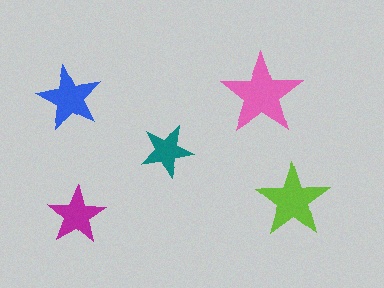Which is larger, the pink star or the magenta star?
The pink one.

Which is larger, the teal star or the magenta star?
The magenta one.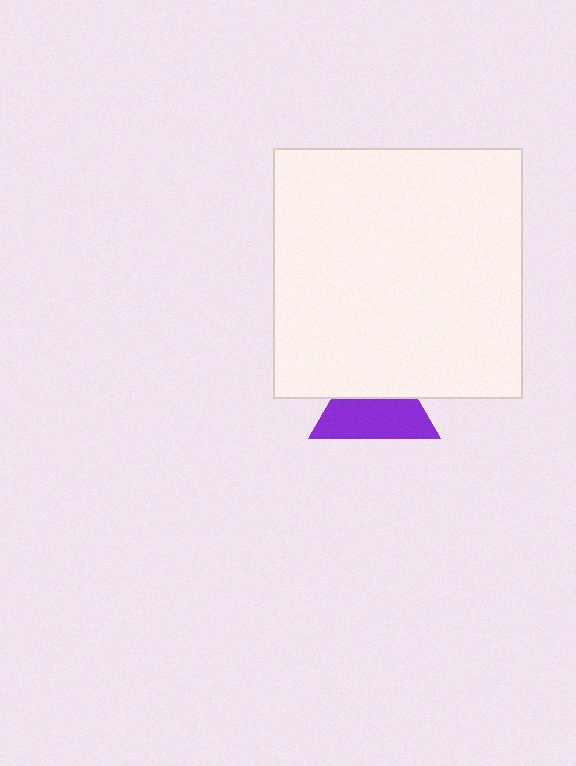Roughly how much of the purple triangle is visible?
About half of it is visible (roughly 57%).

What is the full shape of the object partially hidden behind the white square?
The partially hidden object is a purple triangle.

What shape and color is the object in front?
The object in front is a white square.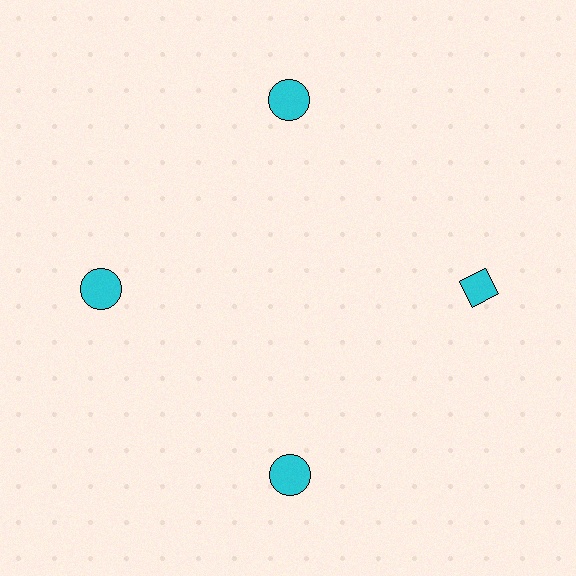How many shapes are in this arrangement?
There are 4 shapes arranged in a ring pattern.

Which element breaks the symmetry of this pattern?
The cyan diamond at roughly the 3 o'clock position breaks the symmetry. All other shapes are cyan circles.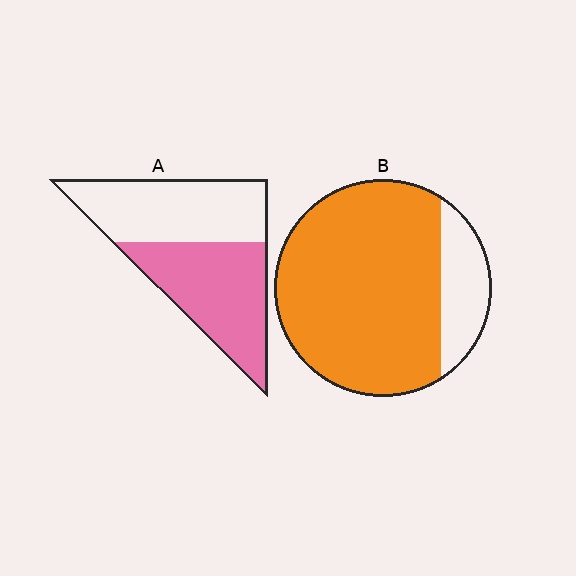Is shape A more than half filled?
Roughly half.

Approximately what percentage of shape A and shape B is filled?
A is approximately 50% and B is approximately 80%.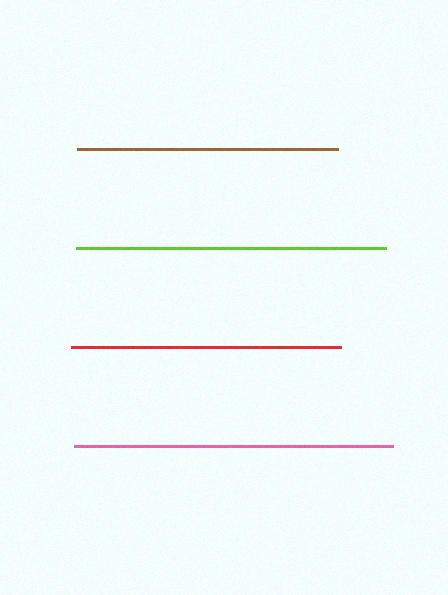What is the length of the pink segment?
The pink segment is approximately 319 pixels long.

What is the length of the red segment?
The red segment is approximately 270 pixels long.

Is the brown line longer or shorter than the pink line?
The pink line is longer than the brown line.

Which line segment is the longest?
The pink line is the longest at approximately 319 pixels.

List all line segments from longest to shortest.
From longest to shortest: pink, lime, red, brown.